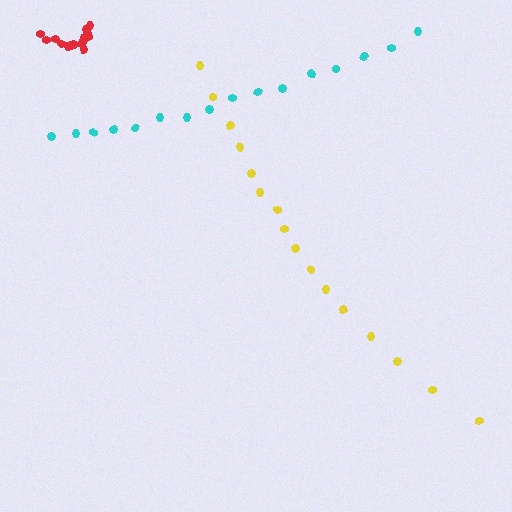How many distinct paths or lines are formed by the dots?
There are 3 distinct paths.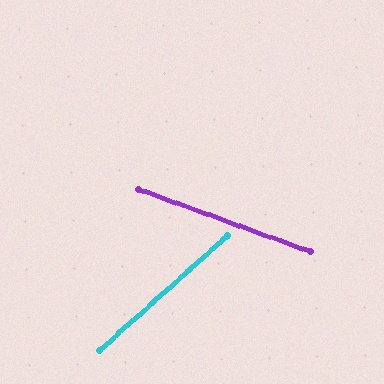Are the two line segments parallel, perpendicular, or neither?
Neither parallel nor perpendicular — they differ by about 62°.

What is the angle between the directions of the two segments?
Approximately 62 degrees.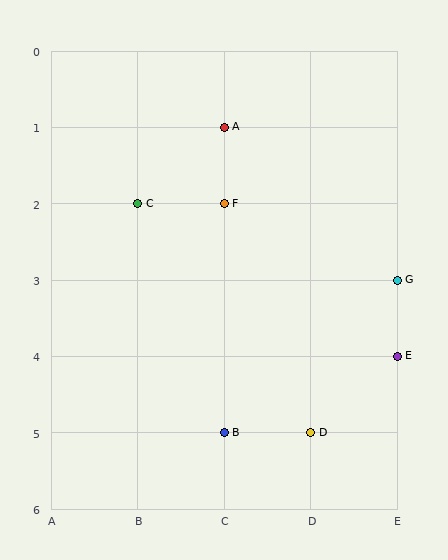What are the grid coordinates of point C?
Point C is at grid coordinates (B, 2).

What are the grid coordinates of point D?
Point D is at grid coordinates (D, 5).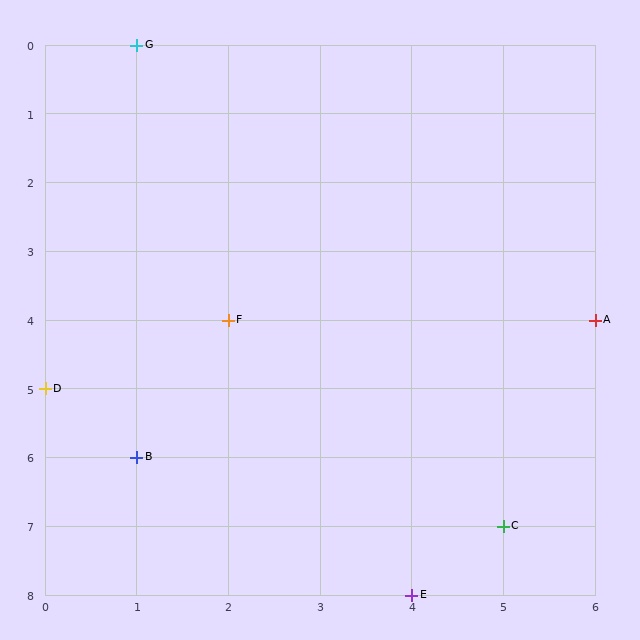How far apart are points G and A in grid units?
Points G and A are 5 columns and 4 rows apart (about 6.4 grid units diagonally).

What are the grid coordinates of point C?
Point C is at grid coordinates (5, 7).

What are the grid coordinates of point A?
Point A is at grid coordinates (6, 4).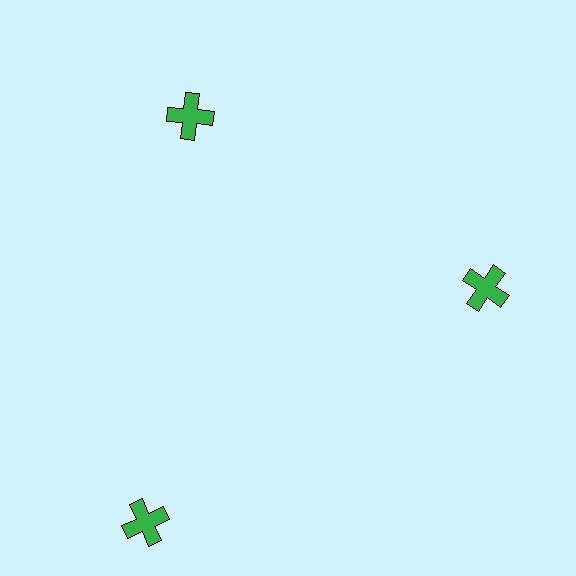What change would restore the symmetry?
The symmetry would be restored by moving it inward, back onto the ring so that all 3 crosses sit at equal angles and equal distance from the center.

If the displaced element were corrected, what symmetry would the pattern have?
It would have 3-fold rotational symmetry — the pattern would map onto itself every 120 degrees.